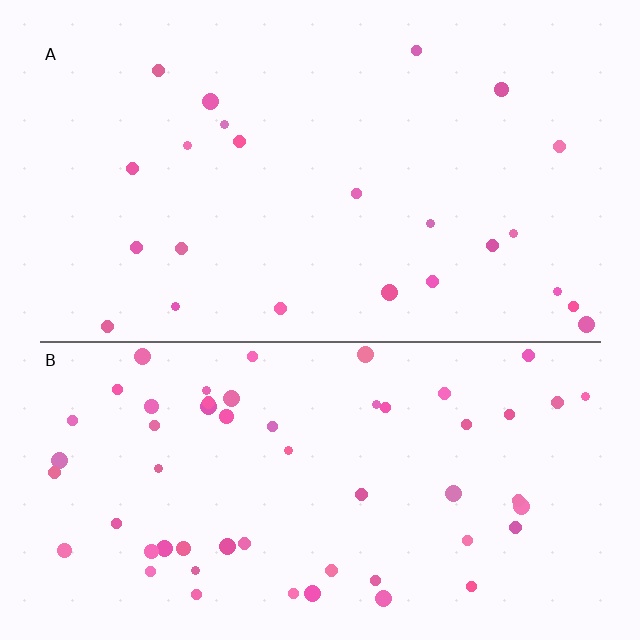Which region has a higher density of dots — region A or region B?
B (the bottom).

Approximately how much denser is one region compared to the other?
Approximately 2.4× — region B over region A.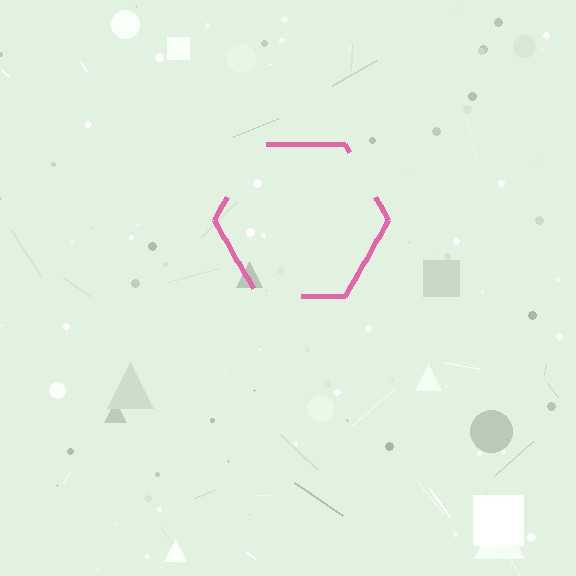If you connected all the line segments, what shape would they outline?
They would outline a hexagon.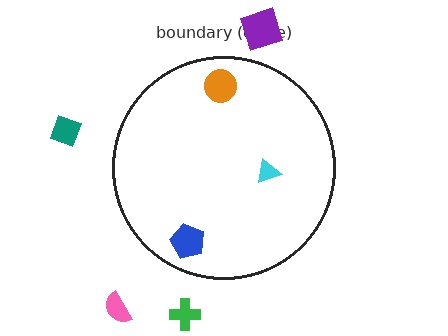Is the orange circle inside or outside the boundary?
Inside.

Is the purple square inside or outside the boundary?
Outside.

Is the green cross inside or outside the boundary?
Outside.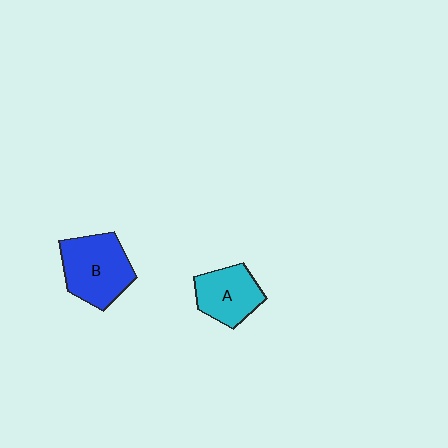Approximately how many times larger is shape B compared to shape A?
Approximately 1.3 times.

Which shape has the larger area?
Shape B (blue).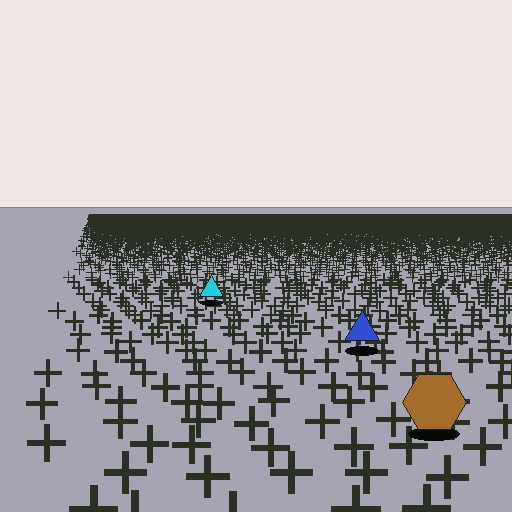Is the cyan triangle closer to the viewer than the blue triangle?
No. The blue triangle is closer — you can tell from the texture gradient: the ground texture is coarser near it.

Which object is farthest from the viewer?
The cyan triangle is farthest from the viewer. It appears smaller and the ground texture around it is denser.